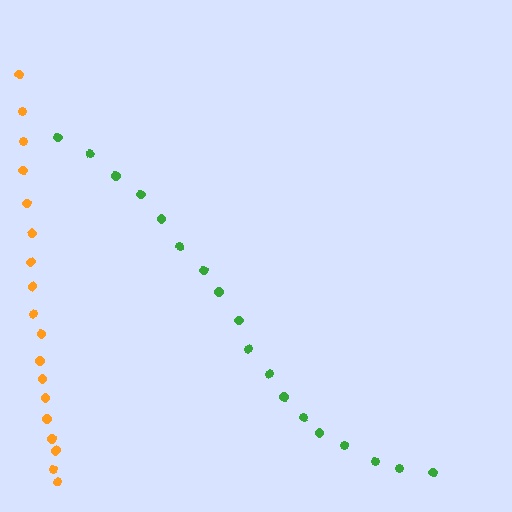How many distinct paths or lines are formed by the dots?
There are 2 distinct paths.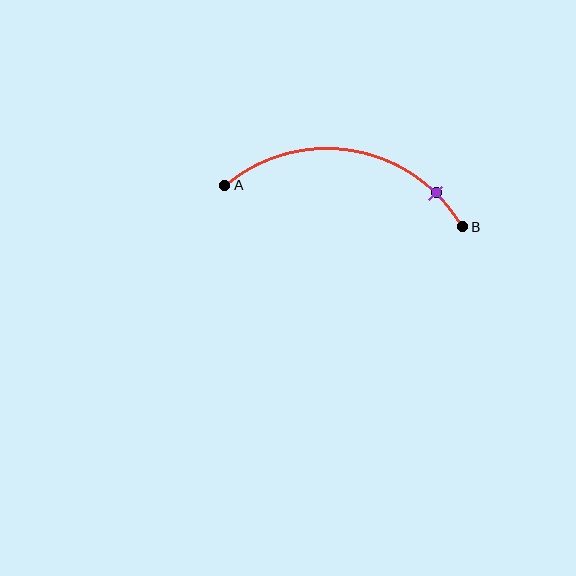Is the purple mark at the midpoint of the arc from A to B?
No. The purple mark lies on the arc but is closer to endpoint B. The arc midpoint would be at the point on the curve equidistant along the arc from both A and B.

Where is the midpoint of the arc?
The arc midpoint is the point on the curve farthest from the straight line joining A and B. It sits above that line.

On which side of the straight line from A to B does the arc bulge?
The arc bulges above the straight line connecting A and B.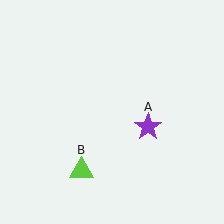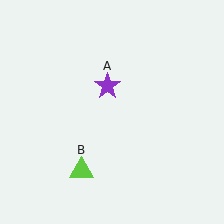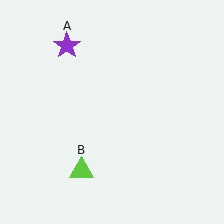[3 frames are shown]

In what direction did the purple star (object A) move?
The purple star (object A) moved up and to the left.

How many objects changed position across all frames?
1 object changed position: purple star (object A).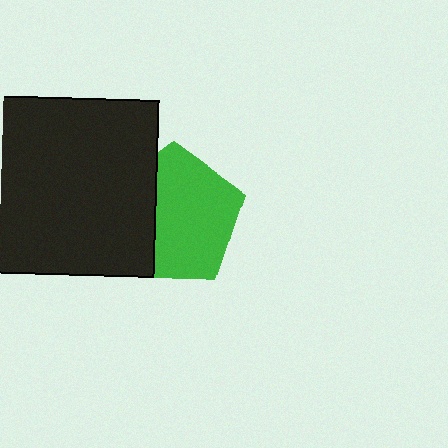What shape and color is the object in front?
The object in front is a black square.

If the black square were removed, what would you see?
You would see the complete green pentagon.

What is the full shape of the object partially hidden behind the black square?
The partially hidden object is a green pentagon.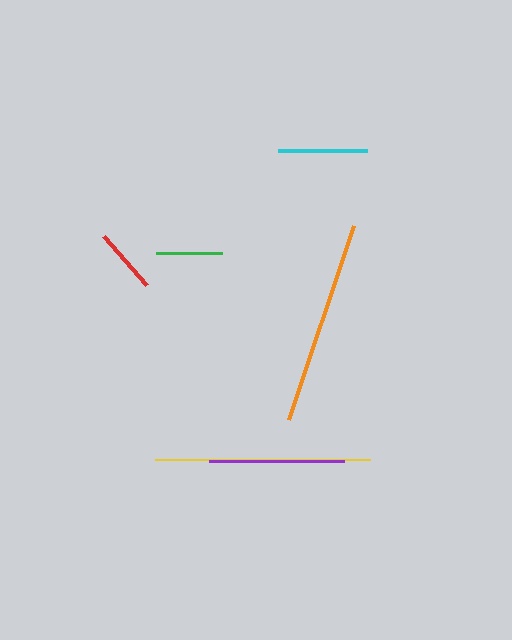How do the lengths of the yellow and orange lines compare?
The yellow and orange lines are approximately the same length.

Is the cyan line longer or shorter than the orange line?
The orange line is longer than the cyan line.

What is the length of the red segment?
The red segment is approximately 66 pixels long.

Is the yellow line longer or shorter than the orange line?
The yellow line is longer than the orange line.